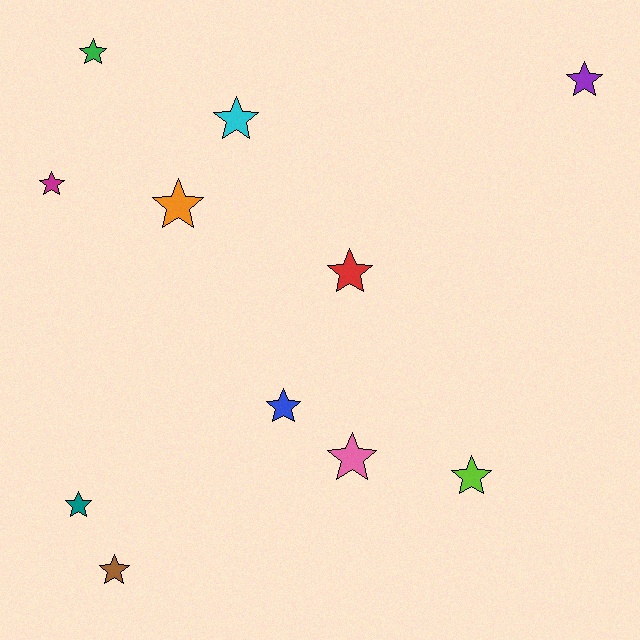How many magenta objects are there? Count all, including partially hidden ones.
There is 1 magenta object.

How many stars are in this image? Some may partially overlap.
There are 11 stars.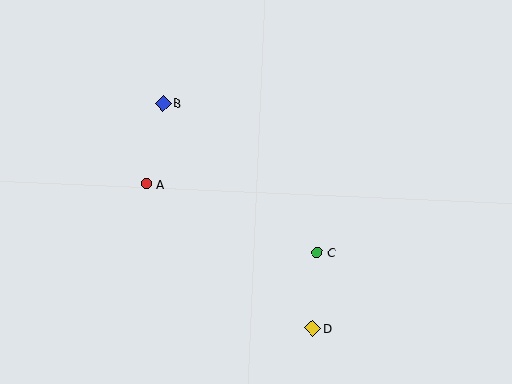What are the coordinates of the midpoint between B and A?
The midpoint between B and A is at (155, 144).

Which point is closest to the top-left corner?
Point B is closest to the top-left corner.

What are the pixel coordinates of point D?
Point D is at (313, 329).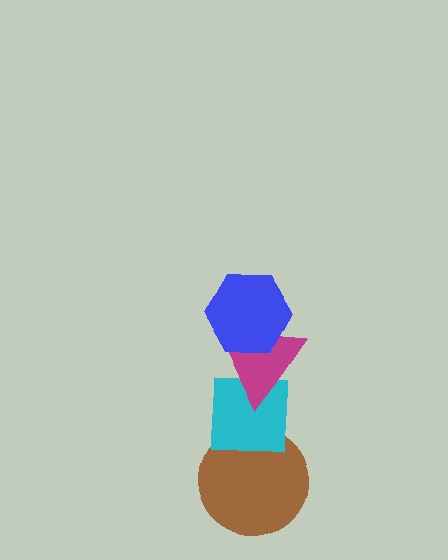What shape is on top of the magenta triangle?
The blue hexagon is on top of the magenta triangle.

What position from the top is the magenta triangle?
The magenta triangle is 2nd from the top.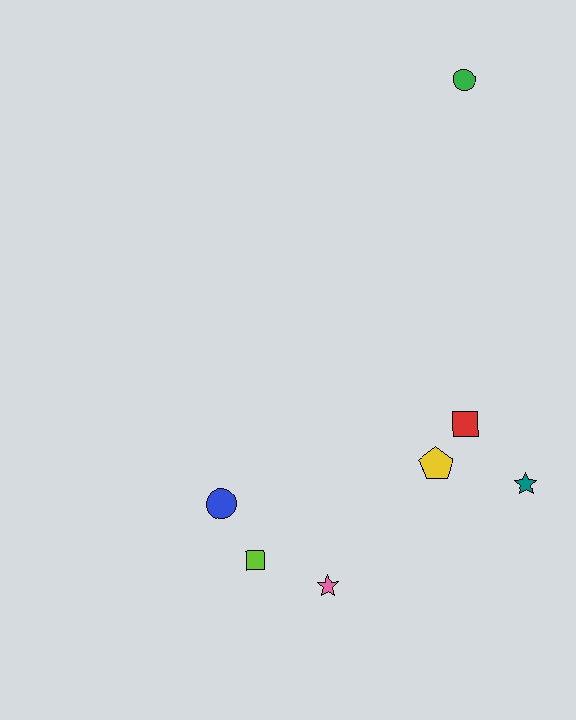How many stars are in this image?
There are 2 stars.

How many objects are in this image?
There are 7 objects.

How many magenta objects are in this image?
There are no magenta objects.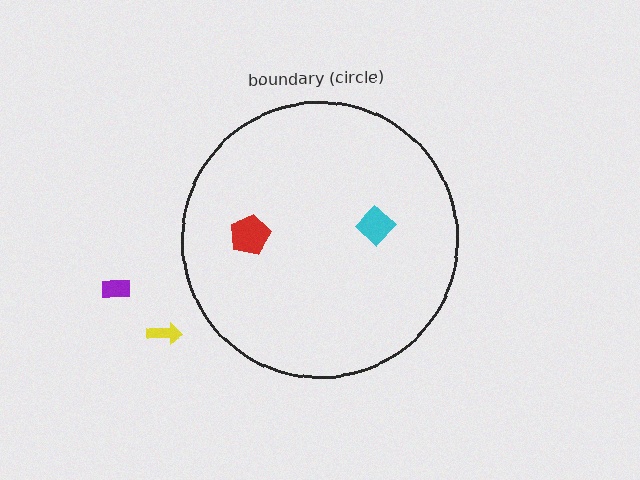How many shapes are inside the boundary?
2 inside, 2 outside.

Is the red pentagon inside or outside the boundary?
Inside.